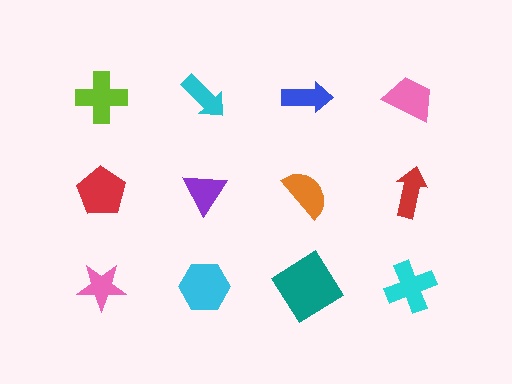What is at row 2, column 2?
A purple triangle.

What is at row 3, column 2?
A cyan hexagon.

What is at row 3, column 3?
A teal diamond.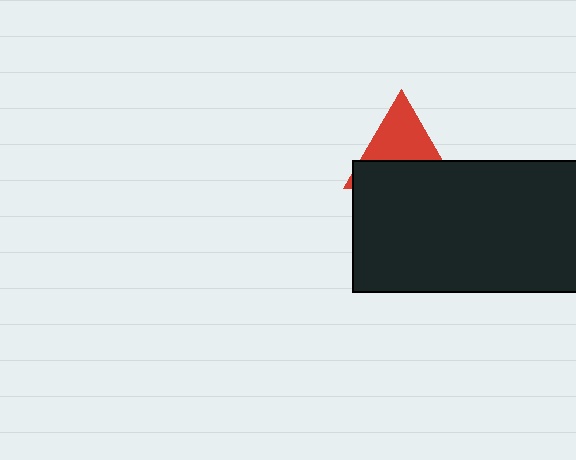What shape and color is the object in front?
The object in front is a black rectangle.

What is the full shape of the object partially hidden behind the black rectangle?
The partially hidden object is a red triangle.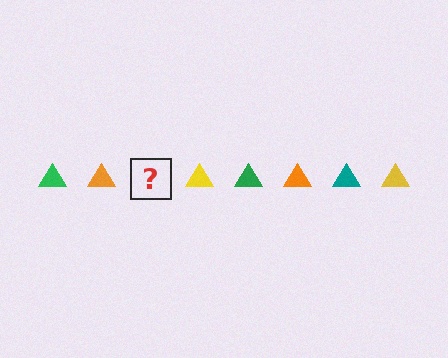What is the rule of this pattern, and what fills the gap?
The rule is that the pattern cycles through green, orange, teal, yellow triangles. The gap should be filled with a teal triangle.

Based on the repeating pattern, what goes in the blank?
The blank should be a teal triangle.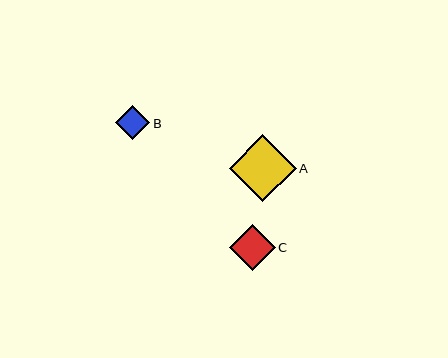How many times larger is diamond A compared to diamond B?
Diamond A is approximately 1.9 times the size of diamond B.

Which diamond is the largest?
Diamond A is the largest with a size of approximately 67 pixels.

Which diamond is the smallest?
Diamond B is the smallest with a size of approximately 35 pixels.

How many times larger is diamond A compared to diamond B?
Diamond A is approximately 1.9 times the size of diamond B.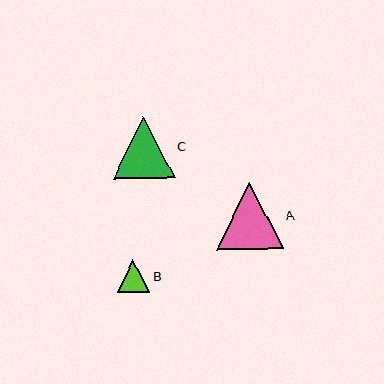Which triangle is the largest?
Triangle A is the largest with a size of approximately 66 pixels.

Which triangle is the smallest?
Triangle B is the smallest with a size of approximately 33 pixels.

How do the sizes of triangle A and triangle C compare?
Triangle A and triangle C are approximately the same size.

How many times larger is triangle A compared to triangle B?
Triangle A is approximately 2.0 times the size of triangle B.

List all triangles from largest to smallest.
From largest to smallest: A, C, B.